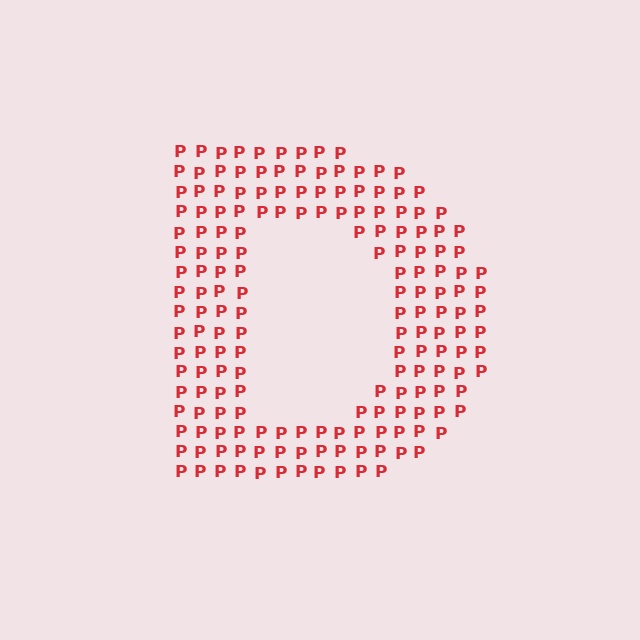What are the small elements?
The small elements are letter P's.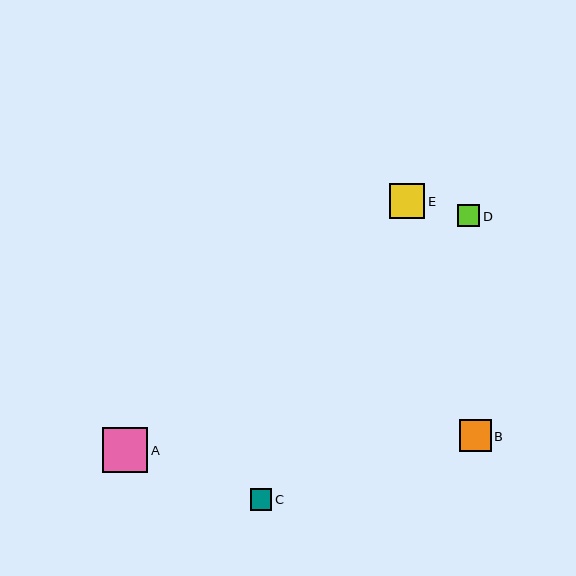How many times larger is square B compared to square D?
Square B is approximately 1.5 times the size of square D.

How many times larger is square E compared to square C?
Square E is approximately 1.6 times the size of square C.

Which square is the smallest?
Square C is the smallest with a size of approximately 22 pixels.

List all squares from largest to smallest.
From largest to smallest: A, E, B, D, C.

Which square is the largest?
Square A is the largest with a size of approximately 45 pixels.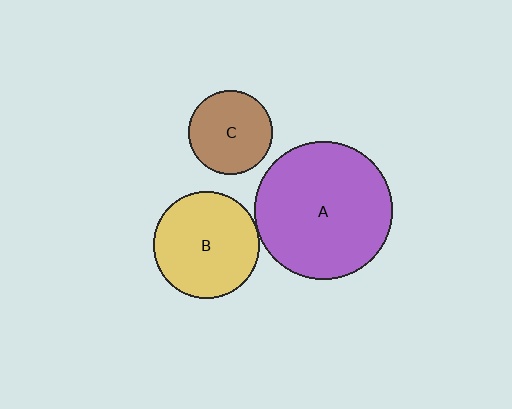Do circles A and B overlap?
Yes.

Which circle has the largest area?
Circle A (purple).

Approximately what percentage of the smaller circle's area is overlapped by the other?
Approximately 5%.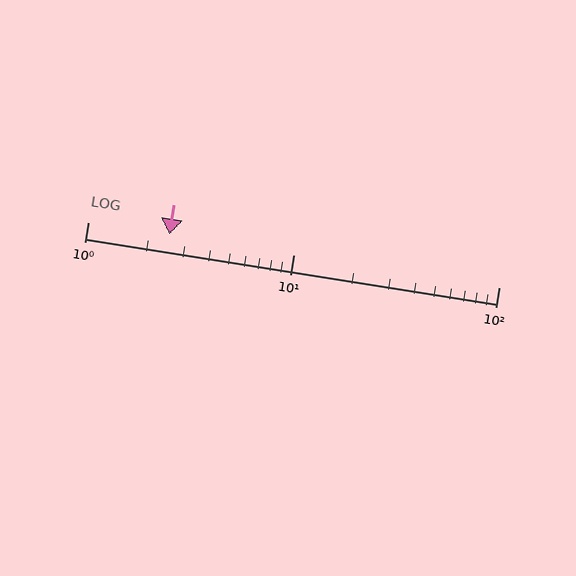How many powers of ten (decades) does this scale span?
The scale spans 2 decades, from 1 to 100.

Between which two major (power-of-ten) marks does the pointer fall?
The pointer is between 1 and 10.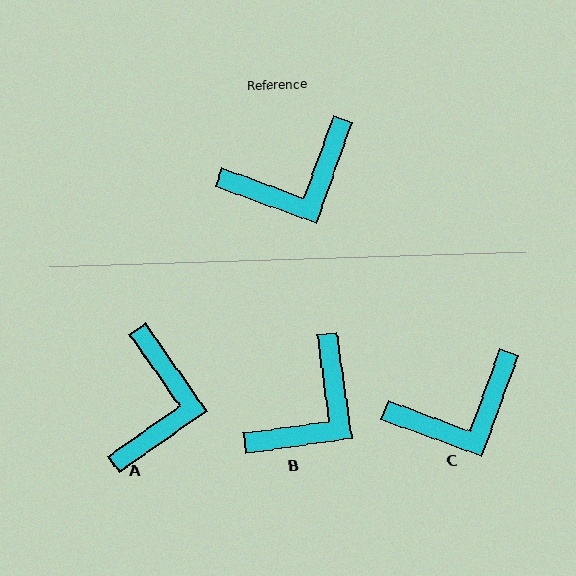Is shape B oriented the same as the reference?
No, it is off by about 28 degrees.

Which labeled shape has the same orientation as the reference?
C.